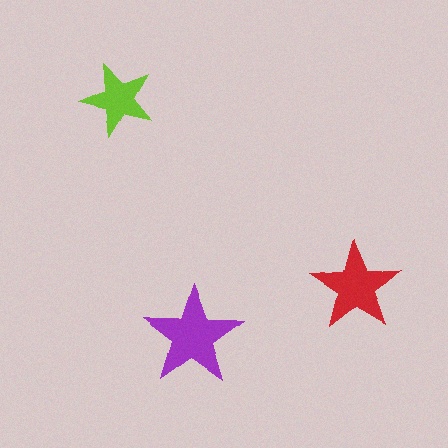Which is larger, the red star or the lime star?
The red one.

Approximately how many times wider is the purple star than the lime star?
About 1.5 times wider.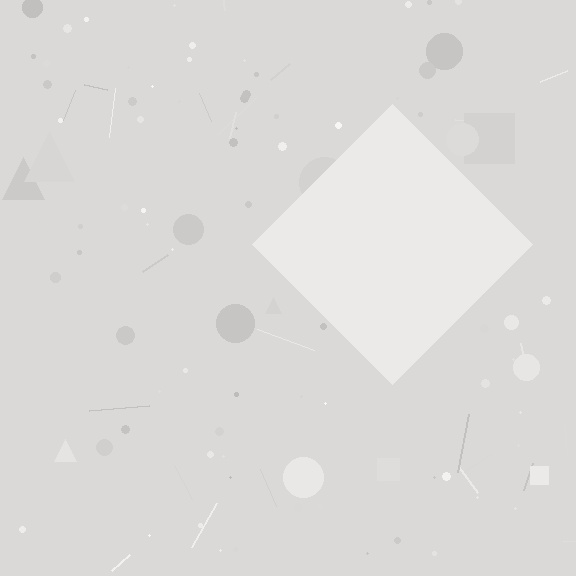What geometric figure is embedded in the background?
A diamond is embedded in the background.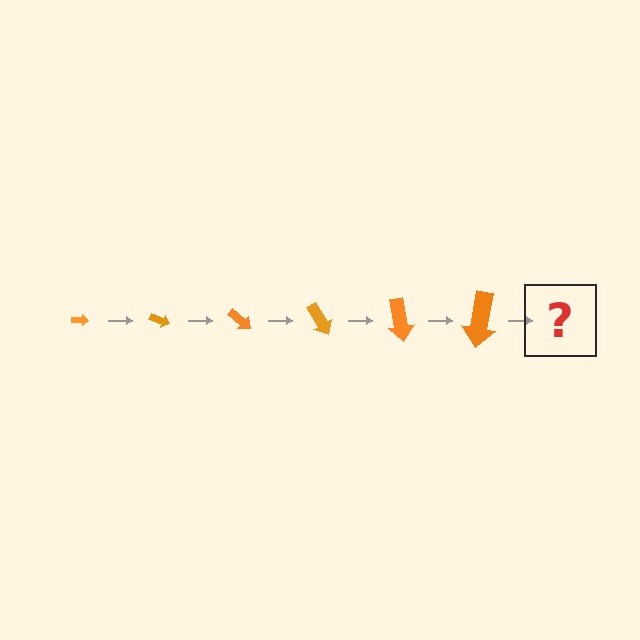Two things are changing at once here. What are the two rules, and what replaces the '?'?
The two rules are that the arrow grows larger each step and it rotates 20 degrees each step. The '?' should be an arrow, larger than the previous one and rotated 120 degrees from the start.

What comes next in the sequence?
The next element should be an arrow, larger than the previous one and rotated 120 degrees from the start.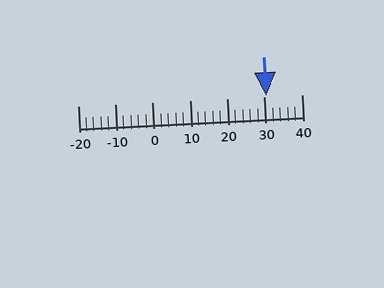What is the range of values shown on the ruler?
The ruler shows values from -20 to 40.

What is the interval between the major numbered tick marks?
The major tick marks are spaced 10 units apart.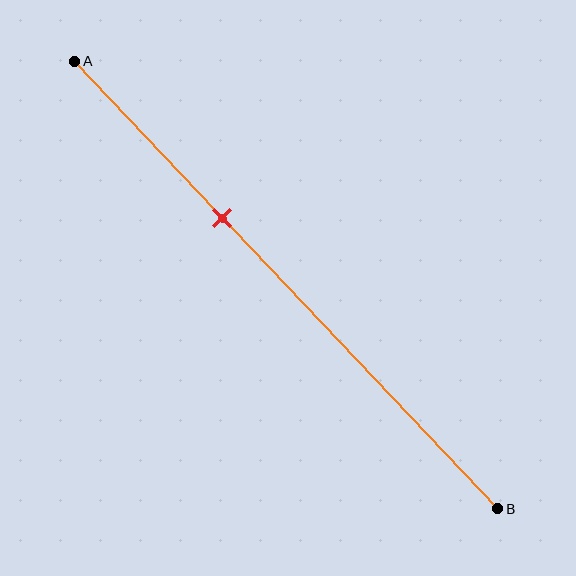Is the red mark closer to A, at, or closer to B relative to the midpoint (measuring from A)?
The red mark is closer to point A than the midpoint of segment AB.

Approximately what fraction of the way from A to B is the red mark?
The red mark is approximately 35% of the way from A to B.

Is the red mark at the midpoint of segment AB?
No, the mark is at about 35% from A, not at the 50% midpoint.